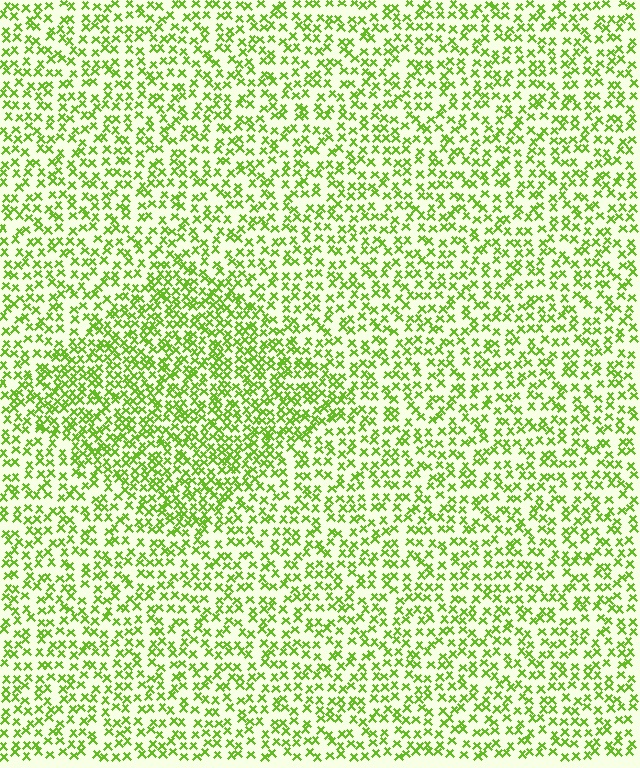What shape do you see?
I see a diamond.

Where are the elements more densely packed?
The elements are more densely packed inside the diamond boundary.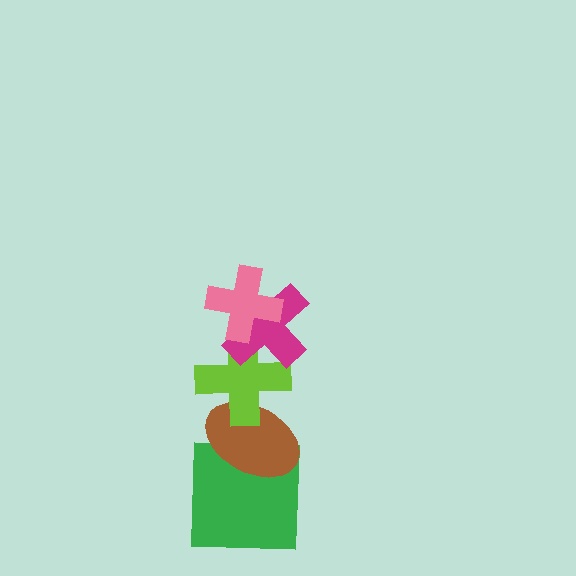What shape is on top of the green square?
The brown ellipse is on top of the green square.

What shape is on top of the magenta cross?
The pink cross is on top of the magenta cross.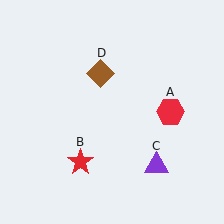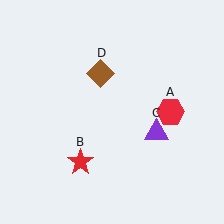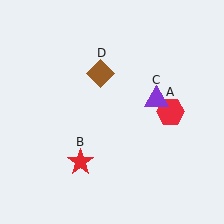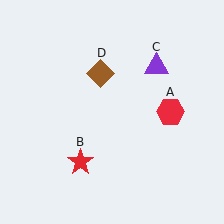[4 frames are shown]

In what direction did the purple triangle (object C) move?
The purple triangle (object C) moved up.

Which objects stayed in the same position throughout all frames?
Red hexagon (object A) and red star (object B) and brown diamond (object D) remained stationary.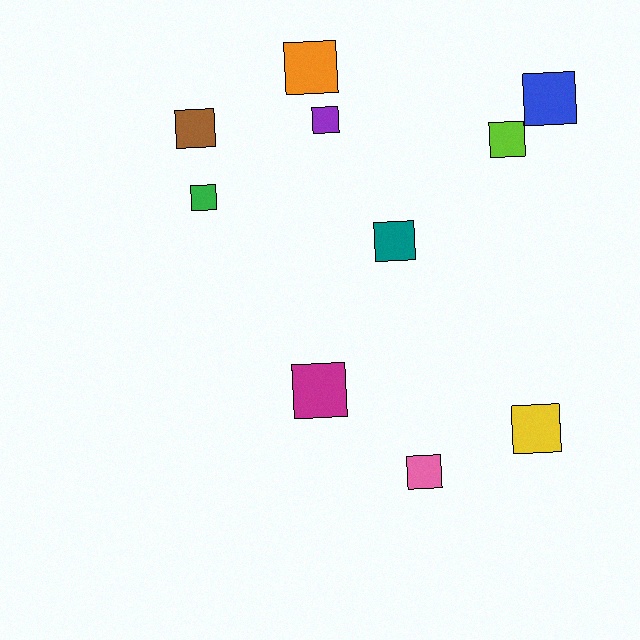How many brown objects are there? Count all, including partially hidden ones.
There is 1 brown object.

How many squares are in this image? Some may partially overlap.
There are 10 squares.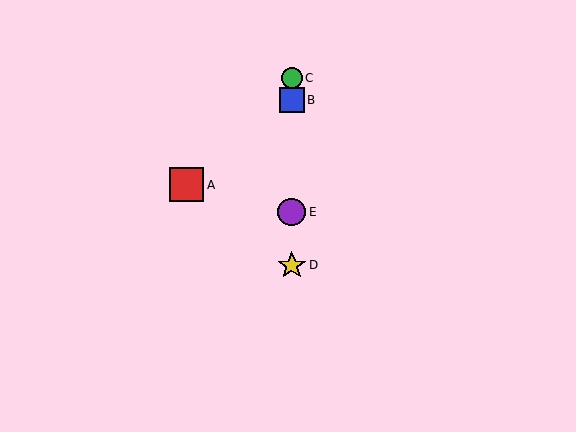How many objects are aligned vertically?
4 objects (B, C, D, E) are aligned vertically.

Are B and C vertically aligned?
Yes, both are at x≈292.